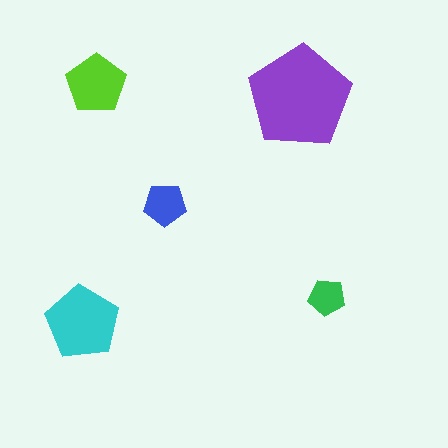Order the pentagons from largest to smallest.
the purple one, the cyan one, the lime one, the blue one, the green one.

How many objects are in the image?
There are 5 objects in the image.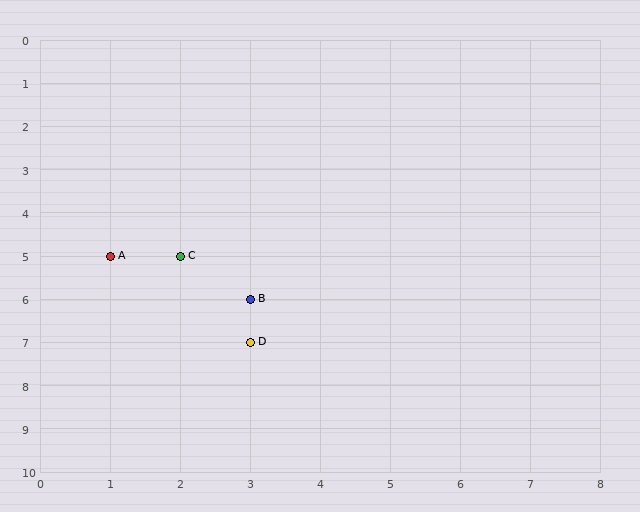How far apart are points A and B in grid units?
Points A and B are 2 columns and 1 row apart (about 2.2 grid units diagonally).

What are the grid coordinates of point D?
Point D is at grid coordinates (3, 7).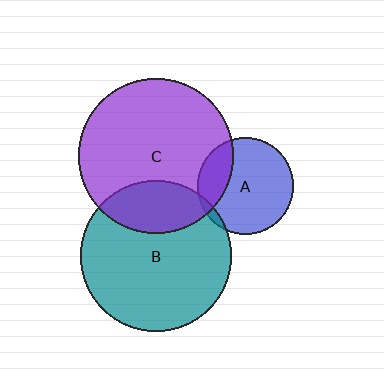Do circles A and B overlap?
Yes.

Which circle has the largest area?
Circle C (purple).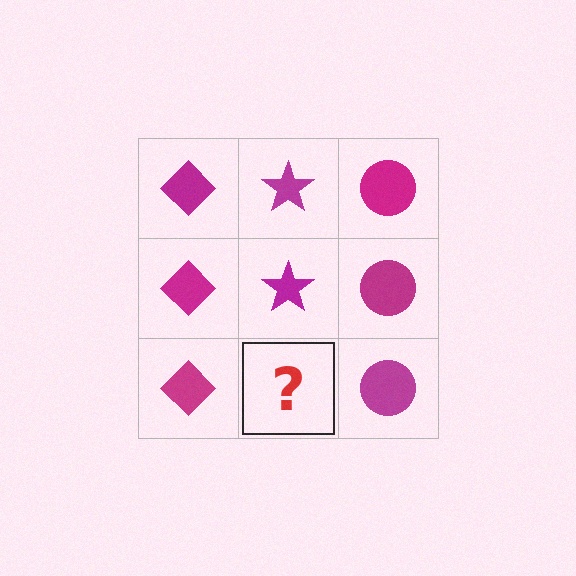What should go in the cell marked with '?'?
The missing cell should contain a magenta star.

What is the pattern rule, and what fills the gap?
The rule is that each column has a consistent shape. The gap should be filled with a magenta star.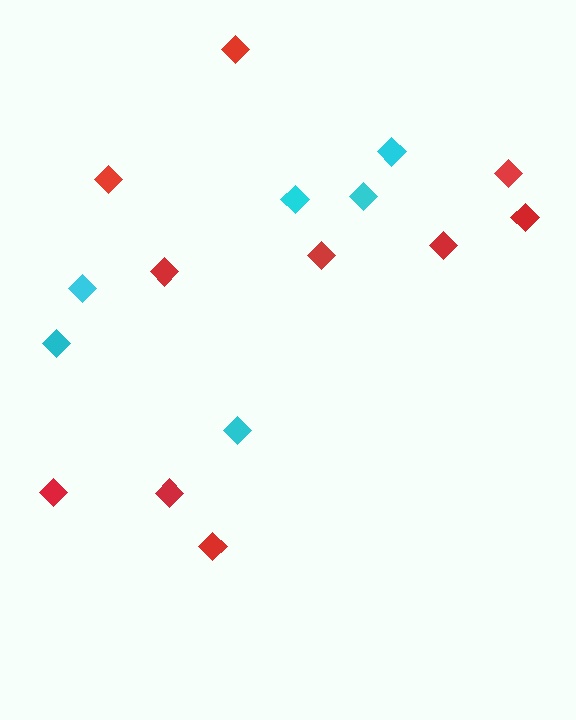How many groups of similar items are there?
There are 2 groups: one group of cyan diamonds (6) and one group of red diamonds (10).